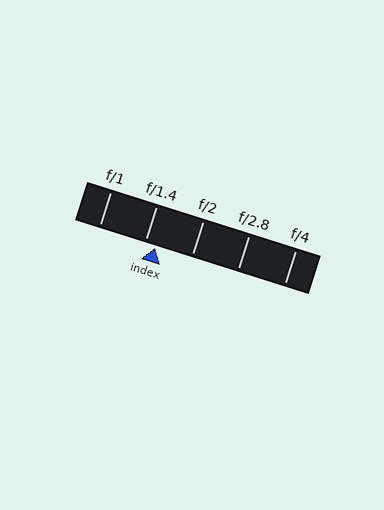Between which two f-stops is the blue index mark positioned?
The index mark is between f/1.4 and f/2.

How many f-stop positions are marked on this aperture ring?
There are 5 f-stop positions marked.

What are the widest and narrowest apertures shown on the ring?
The widest aperture shown is f/1 and the narrowest is f/4.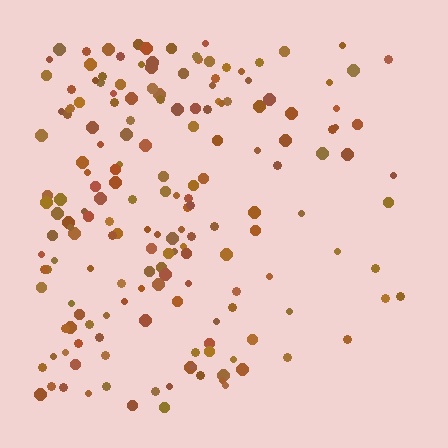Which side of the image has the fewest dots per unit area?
The right.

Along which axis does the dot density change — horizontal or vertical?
Horizontal.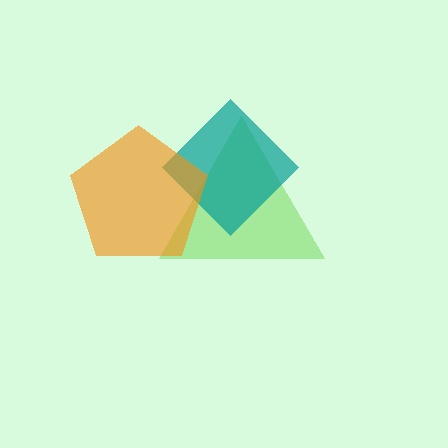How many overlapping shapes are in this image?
There are 3 overlapping shapes in the image.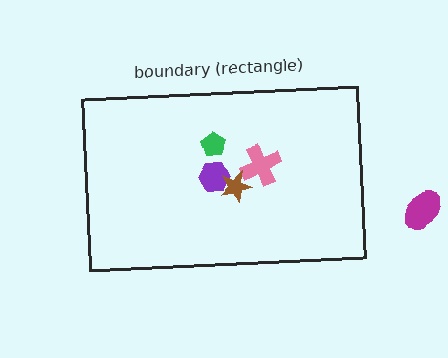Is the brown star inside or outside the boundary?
Inside.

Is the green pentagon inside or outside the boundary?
Inside.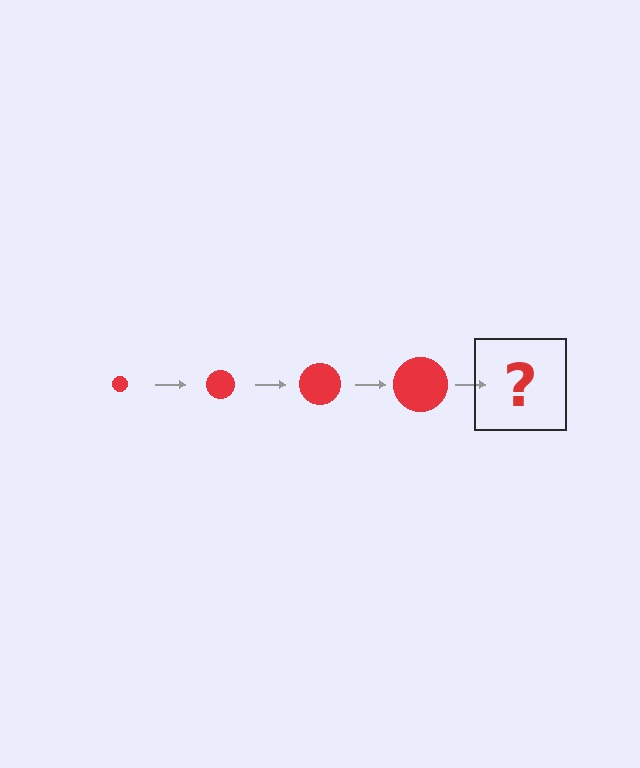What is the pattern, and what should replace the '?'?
The pattern is that the circle gets progressively larger each step. The '?' should be a red circle, larger than the previous one.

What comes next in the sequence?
The next element should be a red circle, larger than the previous one.